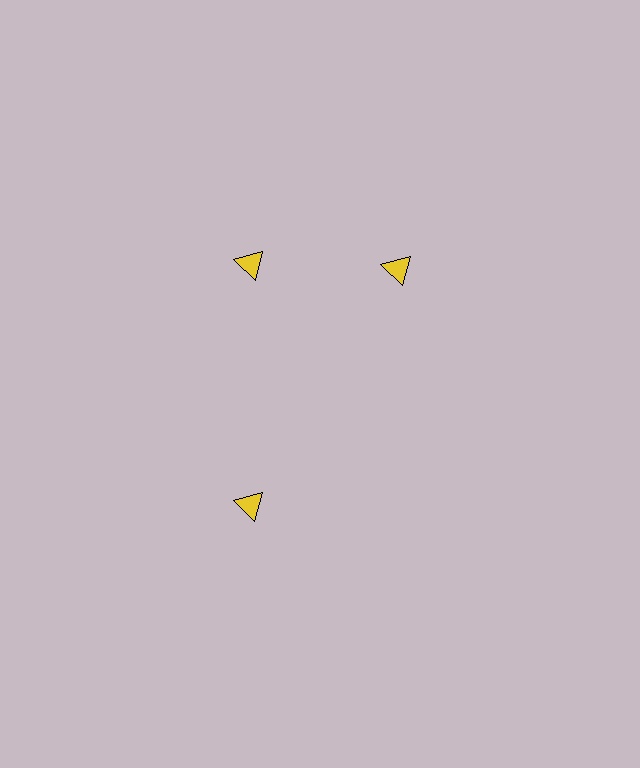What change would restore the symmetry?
The symmetry would be restored by rotating it back into even spacing with its neighbors so that all 3 triangles sit at equal angles and equal distance from the center.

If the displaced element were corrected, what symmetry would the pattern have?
It would have 3-fold rotational symmetry — the pattern would map onto itself every 120 degrees.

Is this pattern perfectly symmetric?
No. The 3 yellow triangles are arranged in a ring, but one element near the 3 o'clock position is rotated out of alignment along the ring, breaking the 3-fold rotational symmetry.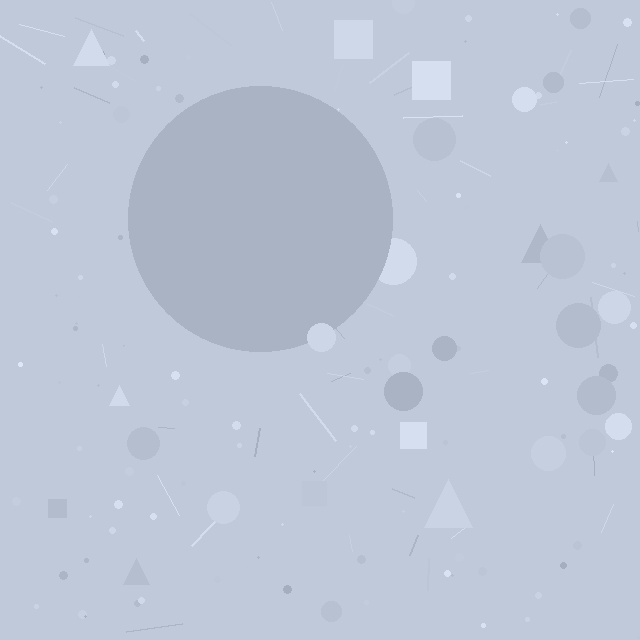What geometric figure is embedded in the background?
A circle is embedded in the background.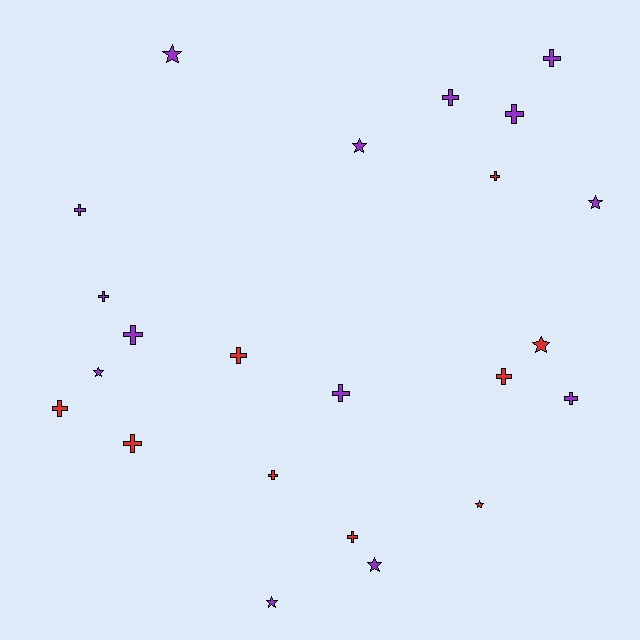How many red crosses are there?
There are 7 red crosses.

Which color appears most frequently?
Purple, with 14 objects.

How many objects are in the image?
There are 23 objects.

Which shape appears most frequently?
Cross, with 15 objects.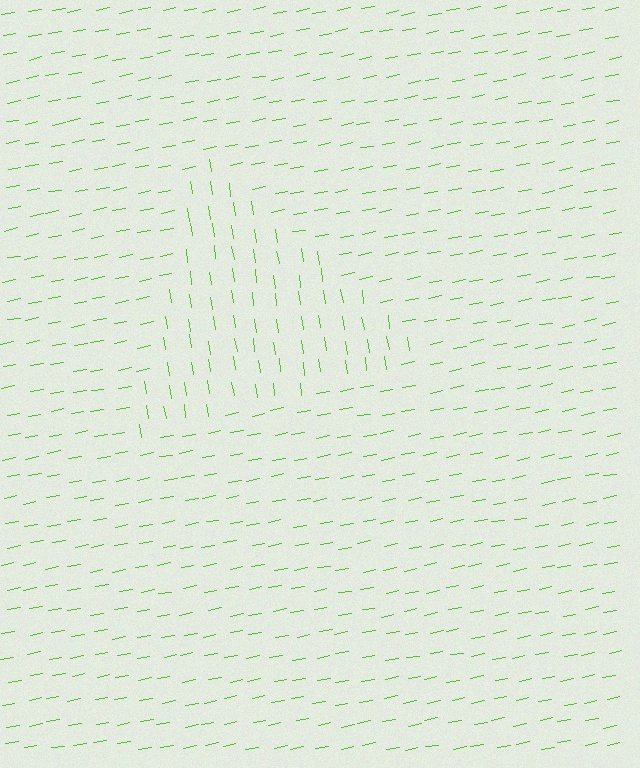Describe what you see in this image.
The image is filled with small lime line segments. A triangle region in the image has lines oriented differently from the surrounding lines, creating a visible texture boundary.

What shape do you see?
I see a triangle.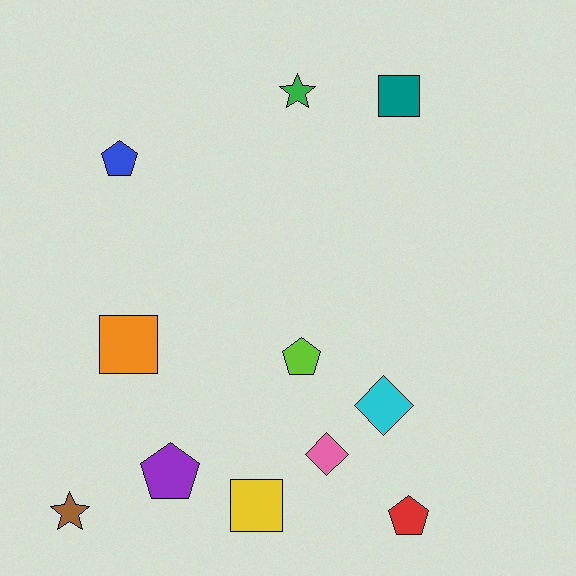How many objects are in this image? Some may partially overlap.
There are 11 objects.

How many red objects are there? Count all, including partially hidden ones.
There is 1 red object.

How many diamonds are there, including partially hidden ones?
There are 2 diamonds.